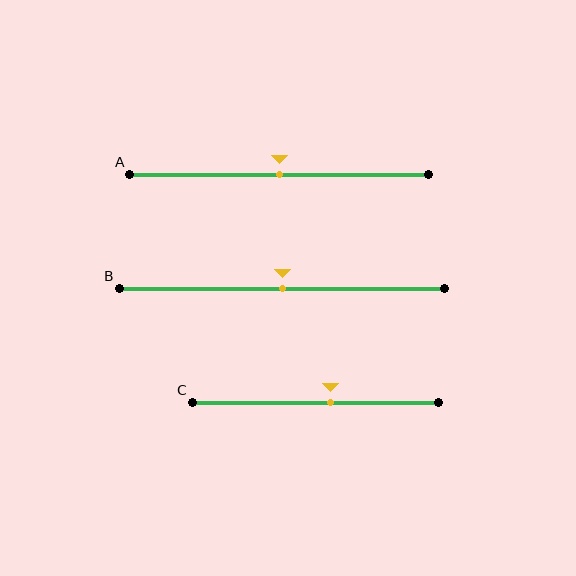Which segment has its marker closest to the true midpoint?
Segment A has its marker closest to the true midpoint.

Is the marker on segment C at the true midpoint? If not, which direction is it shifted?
No, the marker on segment C is shifted to the right by about 6% of the segment length.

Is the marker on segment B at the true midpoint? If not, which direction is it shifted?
Yes, the marker on segment B is at the true midpoint.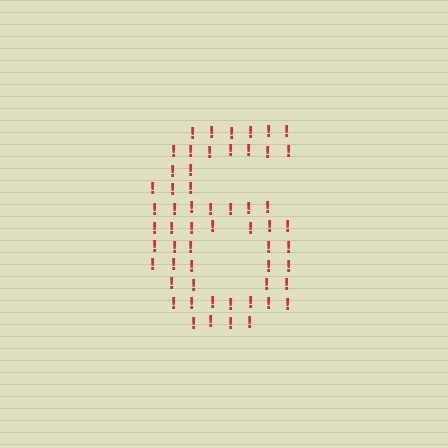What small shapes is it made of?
It is made of small exclamation marks.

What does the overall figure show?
The overall figure shows the digit 6.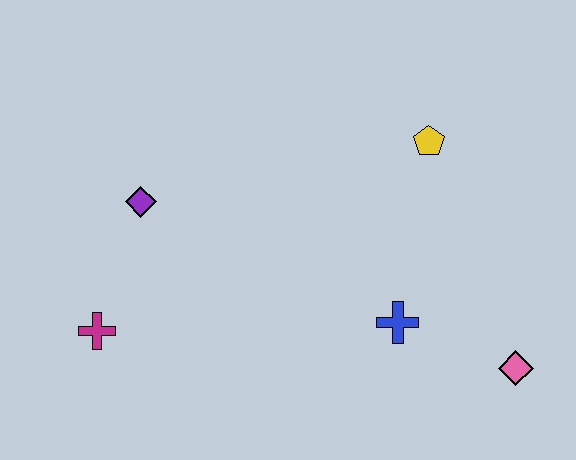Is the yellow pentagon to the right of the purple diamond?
Yes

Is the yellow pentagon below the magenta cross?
No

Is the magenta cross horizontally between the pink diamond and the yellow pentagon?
No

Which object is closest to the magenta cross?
The purple diamond is closest to the magenta cross.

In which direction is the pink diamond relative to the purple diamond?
The pink diamond is to the right of the purple diamond.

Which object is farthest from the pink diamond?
The magenta cross is farthest from the pink diamond.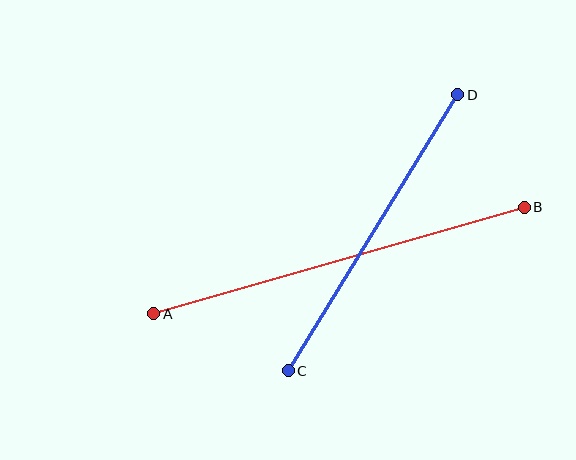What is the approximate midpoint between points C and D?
The midpoint is at approximately (373, 233) pixels.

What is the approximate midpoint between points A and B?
The midpoint is at approximately (339, 260) pixels.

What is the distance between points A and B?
The distance is approximately 385 pixels.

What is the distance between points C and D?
The distance is approximately 324 pixels.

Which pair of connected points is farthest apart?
Points A and B are farthest apart.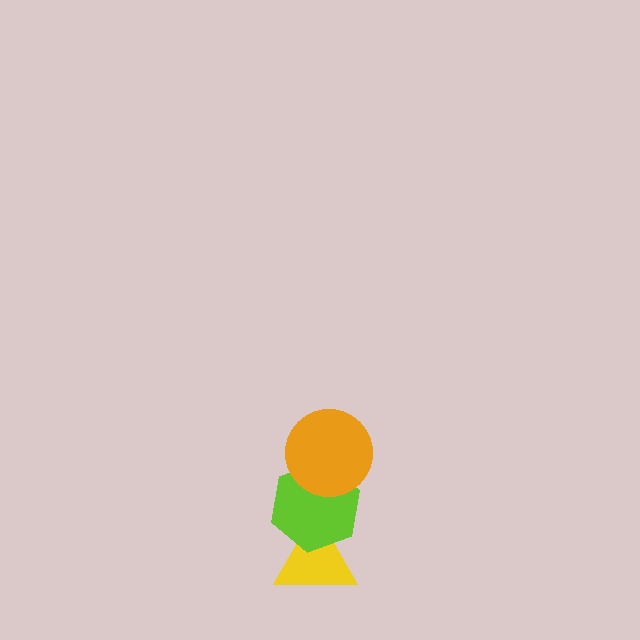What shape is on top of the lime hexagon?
The orange circle is on top of the lime hexagon.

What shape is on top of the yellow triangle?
The lime hexagon is on top of the yellow triangle.